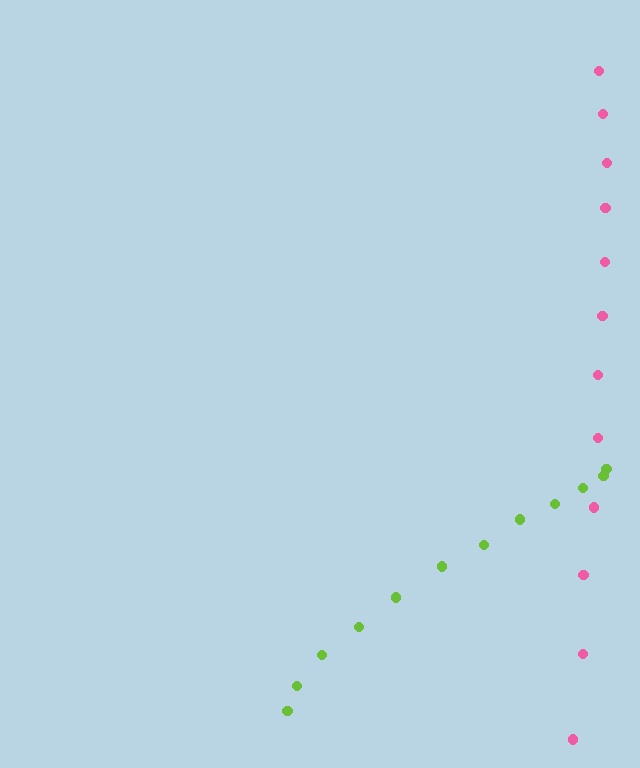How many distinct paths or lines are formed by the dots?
There are 2 distinct paths.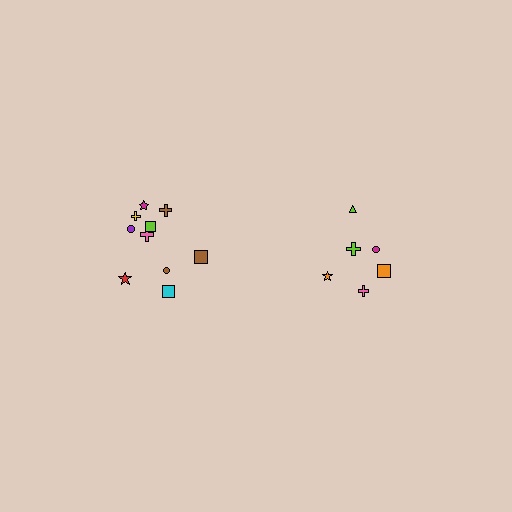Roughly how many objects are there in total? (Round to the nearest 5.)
Roughly 15 objects in total.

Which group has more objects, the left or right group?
The left group.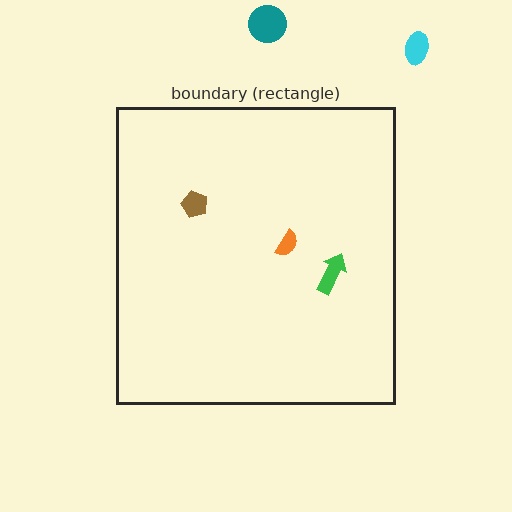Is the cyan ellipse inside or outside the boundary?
Outside.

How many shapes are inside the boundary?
3 inside, 2 outside.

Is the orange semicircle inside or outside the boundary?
Inside.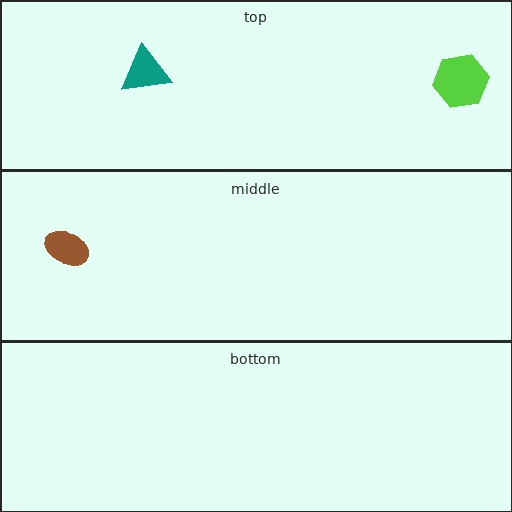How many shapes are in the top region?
2.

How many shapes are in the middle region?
1.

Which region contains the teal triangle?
The top region.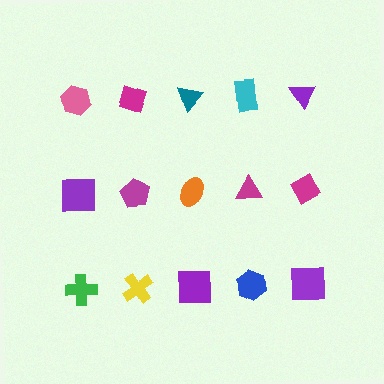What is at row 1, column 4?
A cyan rectangle.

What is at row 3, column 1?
A green cross.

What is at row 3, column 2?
A yellow cross.